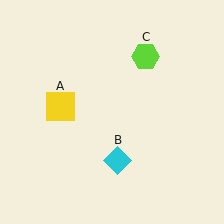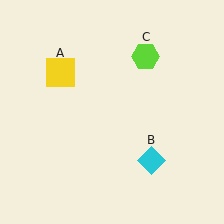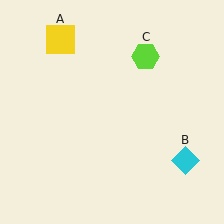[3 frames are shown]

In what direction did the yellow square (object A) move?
The yellow square (object A) moved up.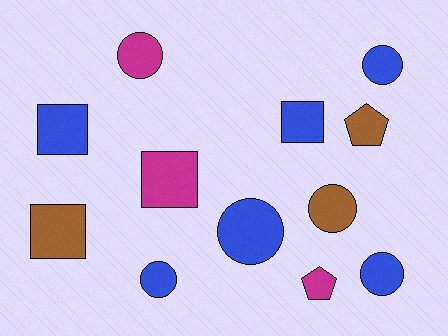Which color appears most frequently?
Blue, with 6 objects.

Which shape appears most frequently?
Circle, with 6 objects.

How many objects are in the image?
There are 12 objects.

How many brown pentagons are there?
There is 1 brown pentagon.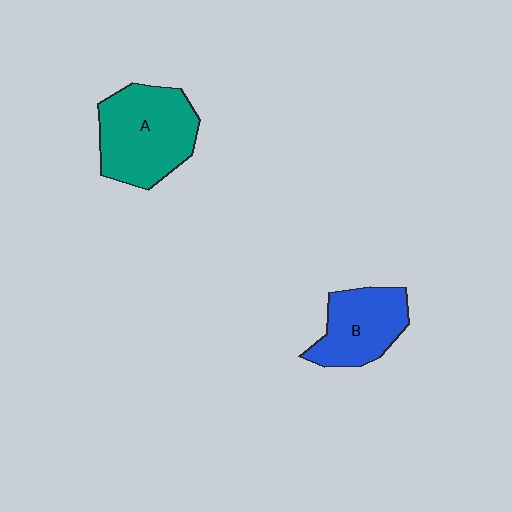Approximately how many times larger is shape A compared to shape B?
Approximately 1.4 times.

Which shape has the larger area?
Shape A (teal).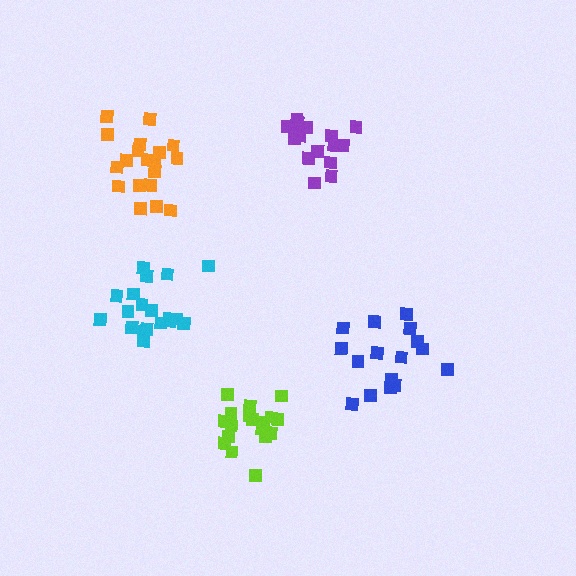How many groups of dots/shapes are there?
There are 5 groups.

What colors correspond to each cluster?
The clusters are colored: blue, lime, orange, cyan, purple.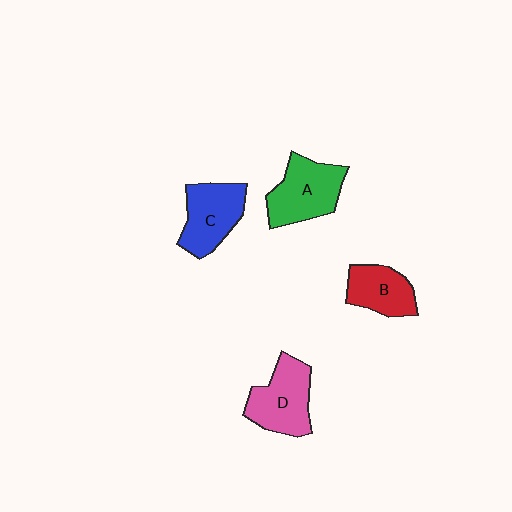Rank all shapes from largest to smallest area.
From largest to smallest: A (green), D (pink), C (blue), B (red).